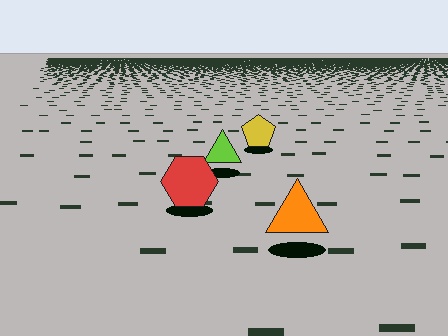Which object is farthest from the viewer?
The yellow pentagon is farthest from the viewer. It appears smaller and the ground texture around it is denser.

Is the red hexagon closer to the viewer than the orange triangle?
No. The orange triangle is closer — you can tell from the texture gradient: the ground texture is coarser near it.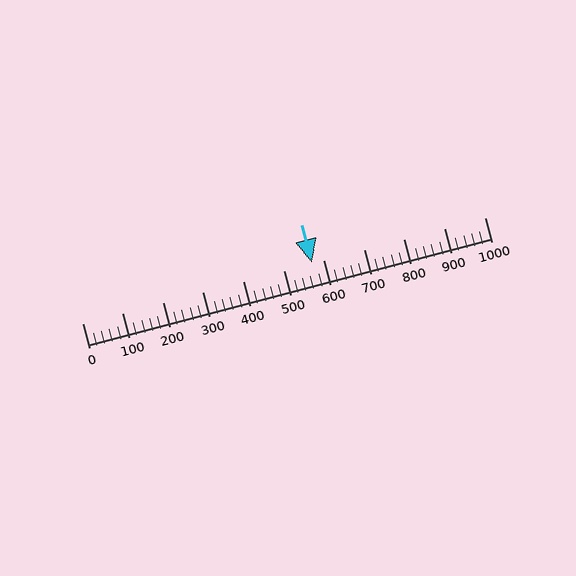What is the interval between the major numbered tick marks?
The major tick marks are spaced 100 units apart.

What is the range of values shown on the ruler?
The ruler shows values from 0 to 1000.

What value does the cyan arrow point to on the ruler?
The cyan arrow points to approximately 570.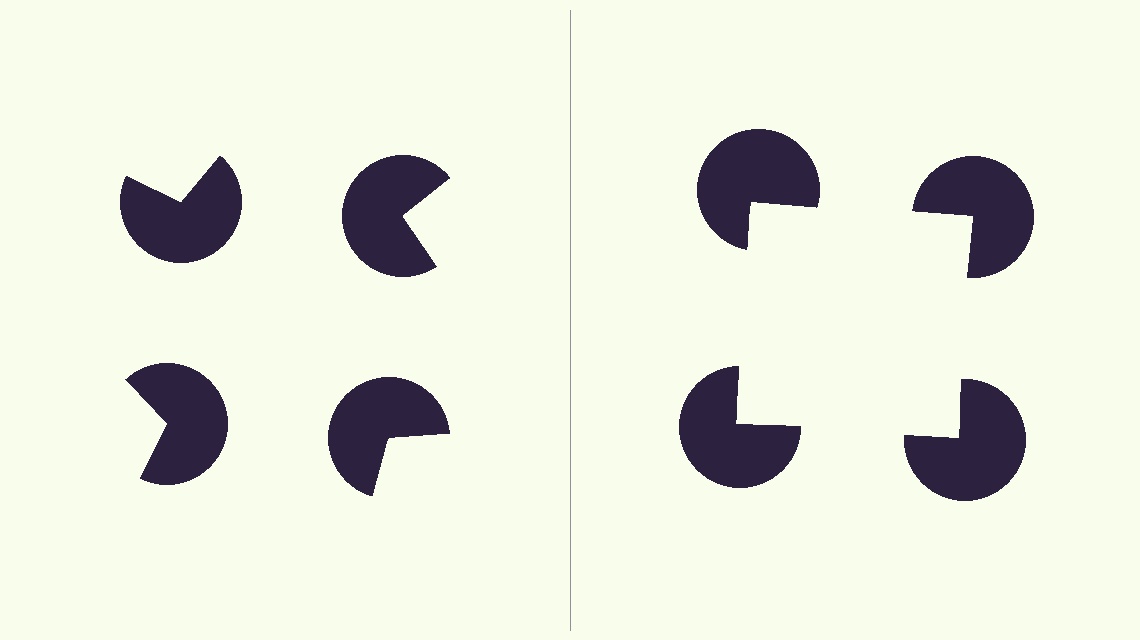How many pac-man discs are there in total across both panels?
8 — 4 on each side.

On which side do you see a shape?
An illusory square appears on the right side. On the left side the wedge cuts are rotated, so no coherent shape forms.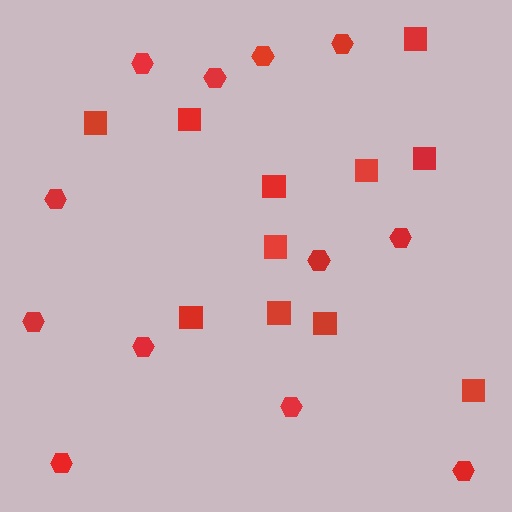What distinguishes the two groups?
There are 2 groups: one group of hexagons (12) and one group of squares (11).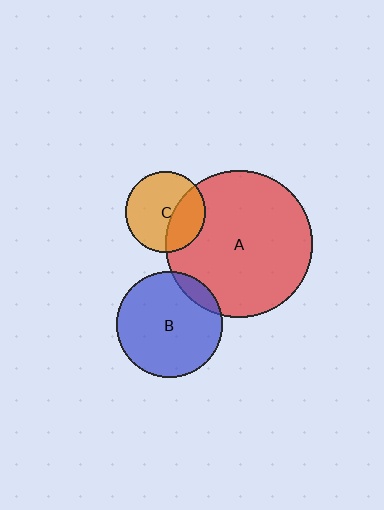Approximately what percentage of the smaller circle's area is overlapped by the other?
Approximately 10%.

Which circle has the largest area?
Circle A (red).